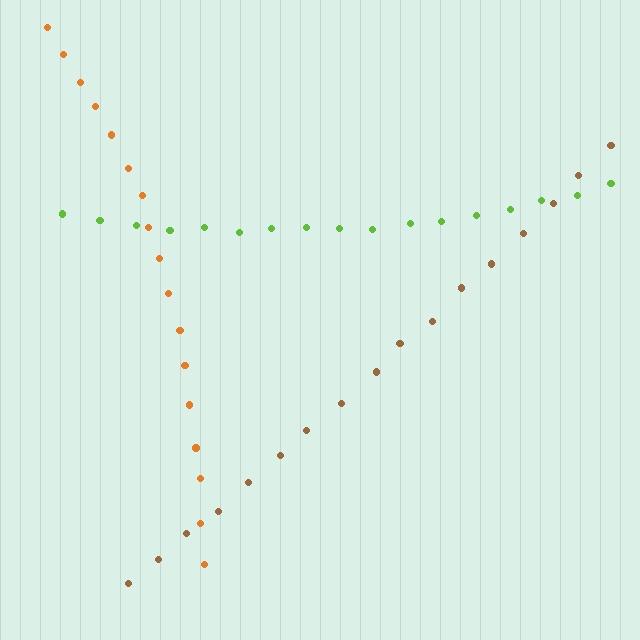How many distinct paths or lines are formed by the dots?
There are 3 distinct paths.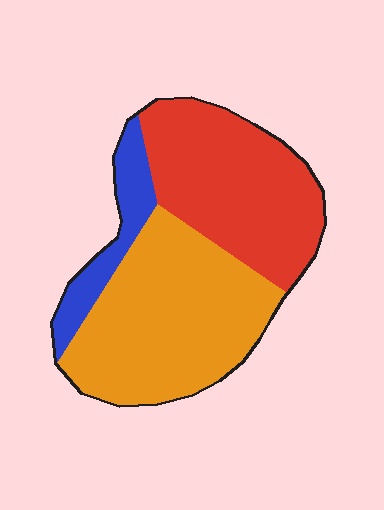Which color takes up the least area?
Blue, at roughly 15%.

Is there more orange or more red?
Orange.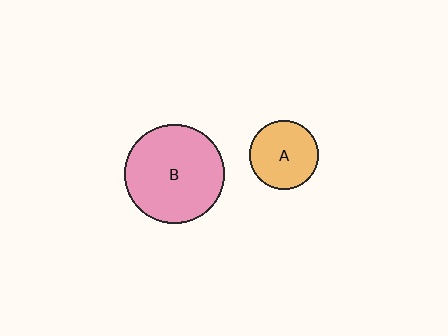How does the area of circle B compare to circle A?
Approximately 2.1 times.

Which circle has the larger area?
Circle B (pink).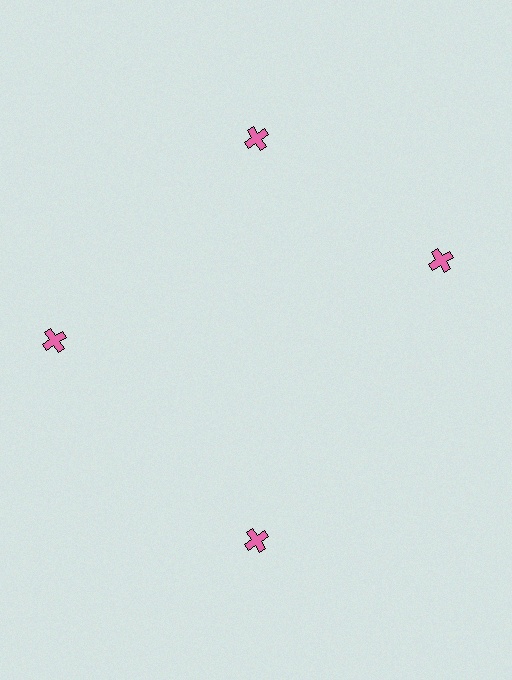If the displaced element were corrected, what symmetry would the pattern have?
It would have 4-fold rotational symmetry — the pattern would map onto itself every 90 degrees.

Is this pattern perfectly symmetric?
No. The 4 pink crosses are arranged in a ring, but one element near the 3 o'clock position is rotated out of alignment along the ring, breaking the 4-fold rotational symmetry.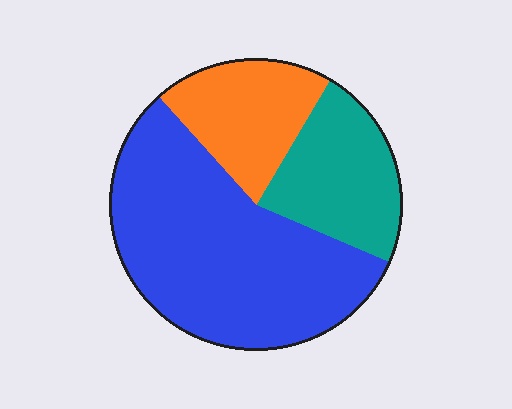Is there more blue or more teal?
Blue.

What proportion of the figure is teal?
Teal takes up less than a quarter of the figure.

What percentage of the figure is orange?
Orange covers about 20% of the figure.